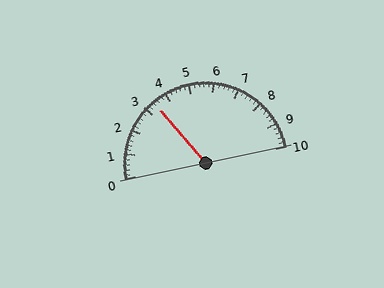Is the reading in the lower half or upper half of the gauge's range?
The reading is in the lower half of the range (0 to 10).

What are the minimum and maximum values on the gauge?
The gauge ranges from 0 to 10.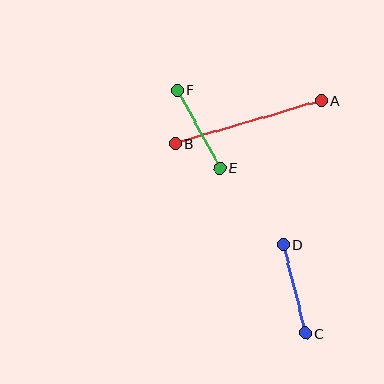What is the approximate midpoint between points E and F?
The midpoint is at approximately (199, 129) pixels.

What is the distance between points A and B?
The distance is approximately 152 pixels.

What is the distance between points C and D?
The distance is approximately 91 pixels.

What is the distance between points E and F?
The distance is approximately 88 pixels.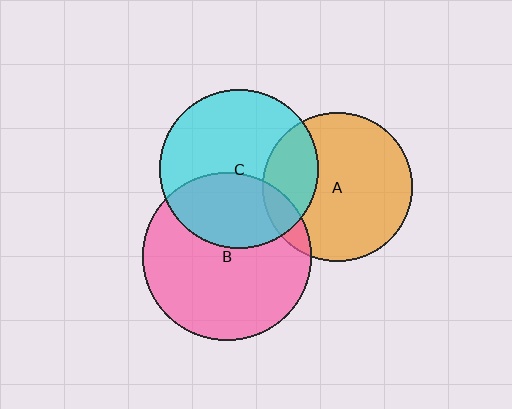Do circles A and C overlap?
Yes.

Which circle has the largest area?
Circle B (pink).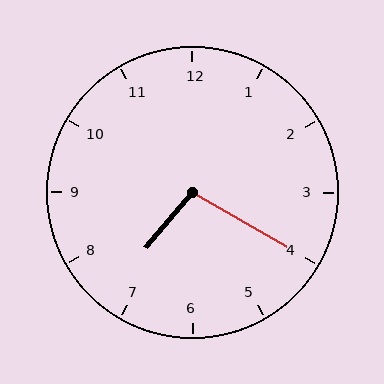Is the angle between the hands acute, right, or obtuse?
It is obtuse.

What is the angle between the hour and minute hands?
Approximately 100 degrees.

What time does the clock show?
7:20.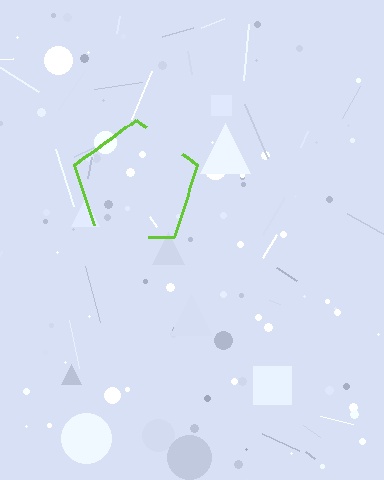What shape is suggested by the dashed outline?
The dashed outline suggests a pentagon.